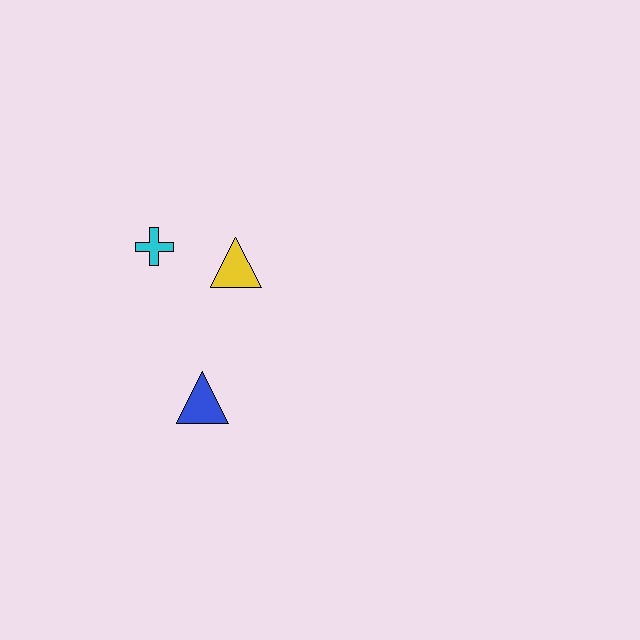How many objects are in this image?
There are 3 objects.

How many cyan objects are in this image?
There is 1 cyan object.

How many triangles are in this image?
There are 2 triangles.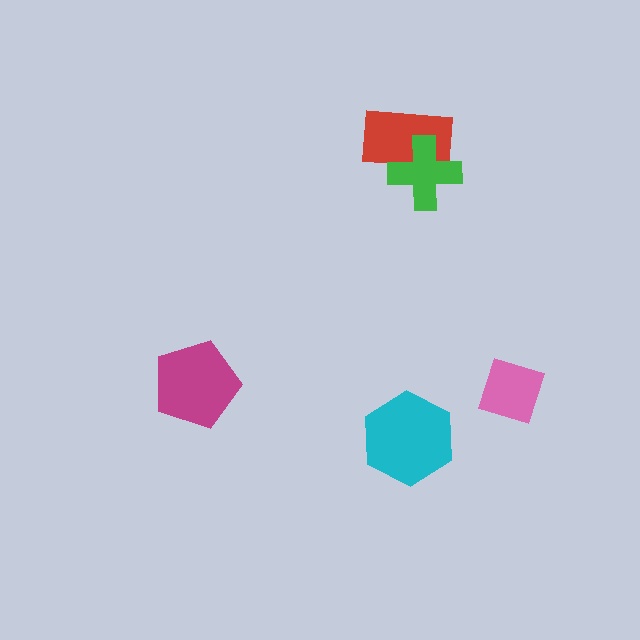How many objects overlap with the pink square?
0 objects overlap with the pink square.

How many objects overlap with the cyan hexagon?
0 objects overlap with the cyan hexagon.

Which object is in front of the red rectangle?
The green cross is in front of the red rectangle.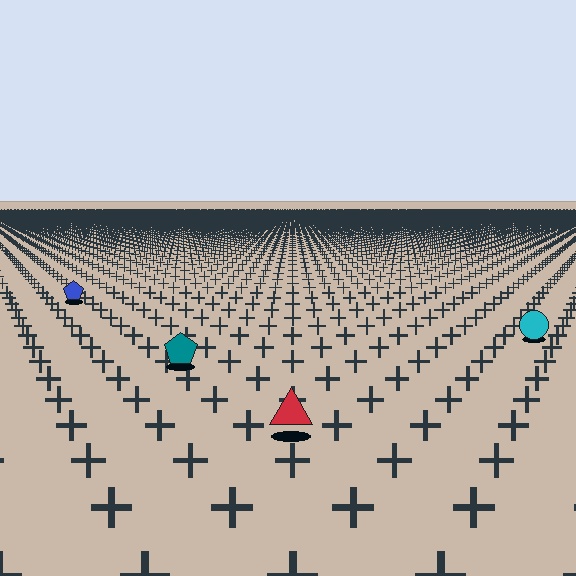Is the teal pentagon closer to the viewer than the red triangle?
No. The red triangle is closer — you can tell from the texture gradient: the ground texture is coarser near it.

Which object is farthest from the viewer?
The blue pentagon is farthest from the viewer. It appears smaller and the ground texture around it is denser.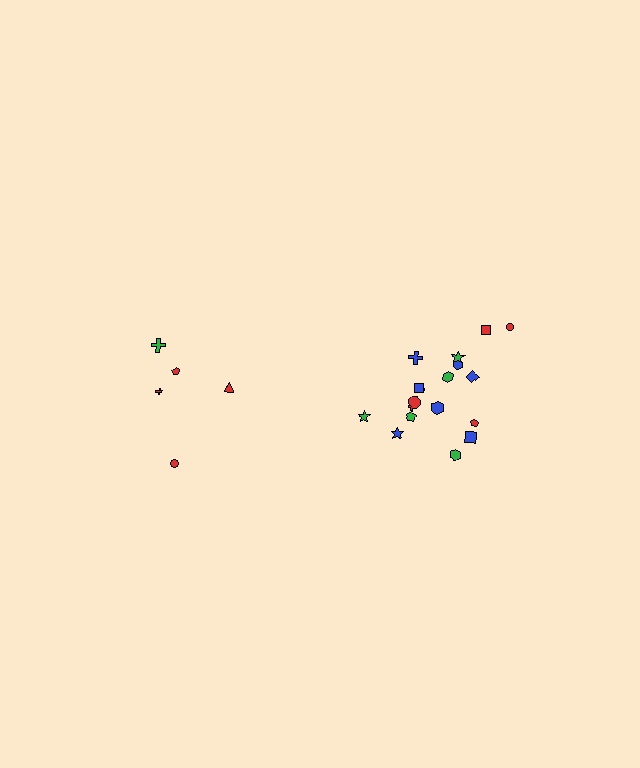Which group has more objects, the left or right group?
The right group.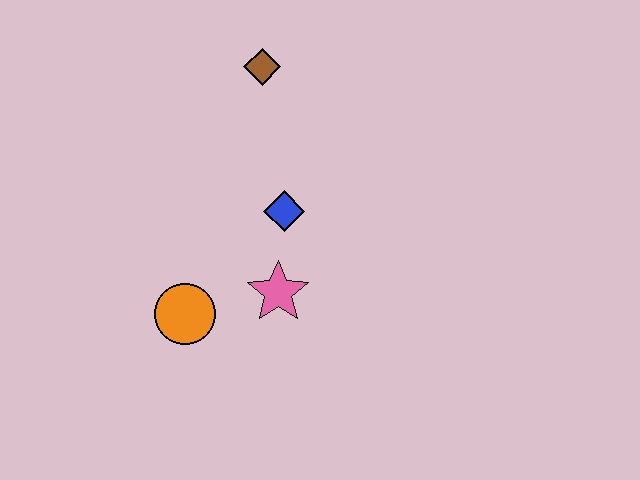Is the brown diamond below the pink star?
No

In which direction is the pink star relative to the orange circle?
The pink star is to the right of the orange circle.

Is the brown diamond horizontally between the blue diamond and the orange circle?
Yes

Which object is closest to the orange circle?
The pink star is closest to the orange circle.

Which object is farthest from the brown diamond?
The orange circle is farthest from the brown diamond.